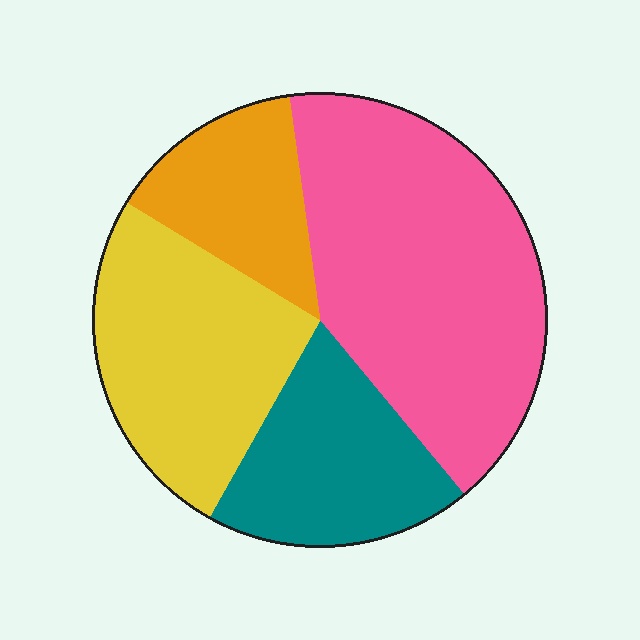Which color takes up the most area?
Pink, at roughly 40%.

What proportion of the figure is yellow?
Yellow takes up between a sixth and a third of the figure.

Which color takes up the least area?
Orange, at roughly 15%.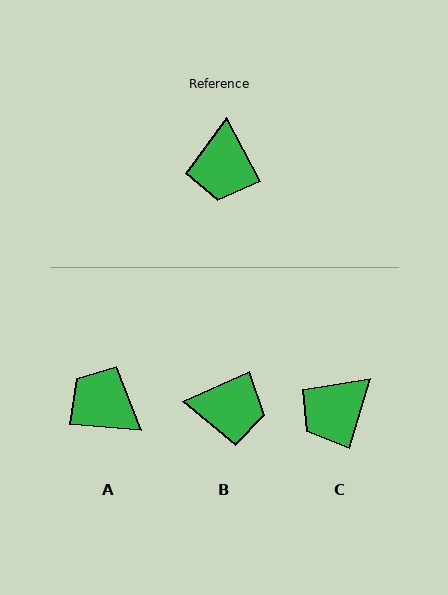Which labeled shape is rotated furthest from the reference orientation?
A, about 122 degrees away.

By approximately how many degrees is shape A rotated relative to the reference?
Approximately 122 degrees clockwise.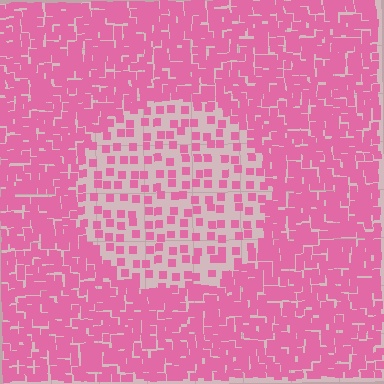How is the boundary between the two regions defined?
The boundary is defined by a change in element density (approximately 2.7x ratio). All elements are the same color, size, and shape.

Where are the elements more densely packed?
The elements are more densely packed outside the circle boundary.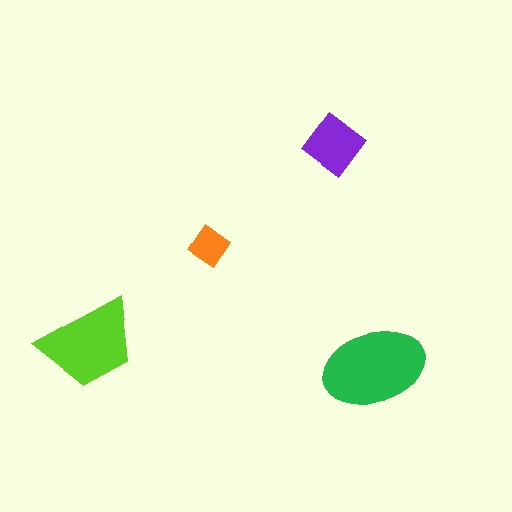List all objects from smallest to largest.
The orange diamond, the purple diamond, the lime trapezoid, the green ellipse.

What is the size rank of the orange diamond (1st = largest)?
4th.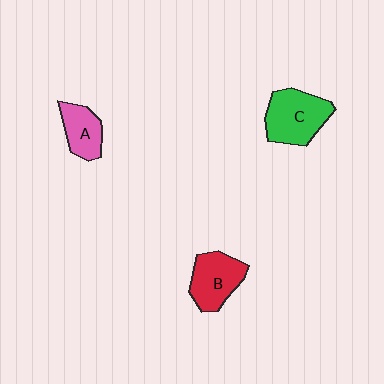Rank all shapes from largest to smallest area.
From largest to smallest: C (green), B (red), A (pink).